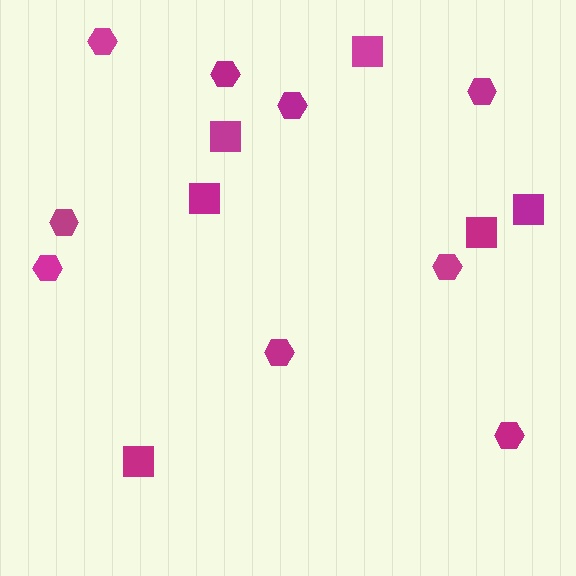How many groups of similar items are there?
There are 2 groups: one group of hexagons (9) and one group of squares (6).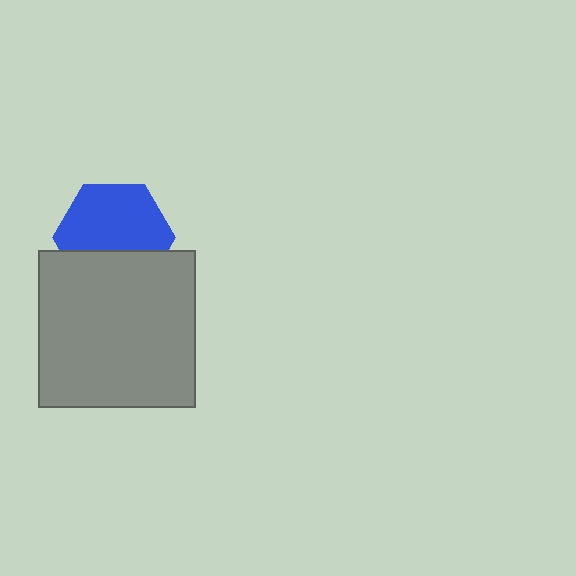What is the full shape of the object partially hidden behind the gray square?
The partially hidden object is a blue hexagon.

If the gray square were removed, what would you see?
You would see the complete blue hexagon.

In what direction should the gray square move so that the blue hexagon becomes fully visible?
The gray square should move down. That is the shortest direction to clear the overlap and leave the blue hexagon fully visible.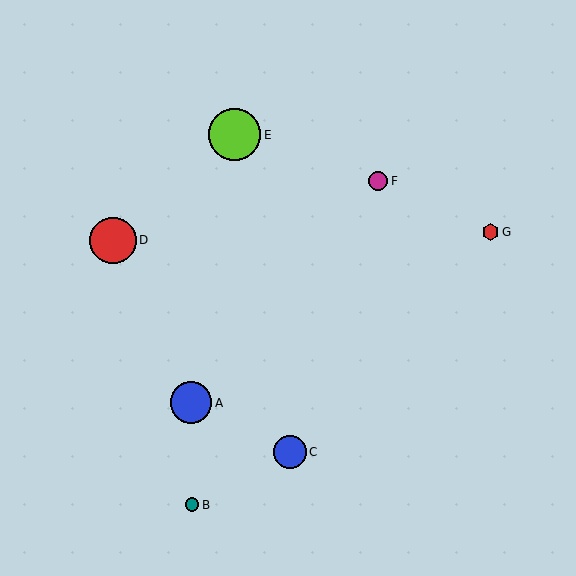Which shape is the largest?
The lime circle (labeled E) is the largest.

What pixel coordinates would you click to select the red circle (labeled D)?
Click at (113, 240) to select the red circle D.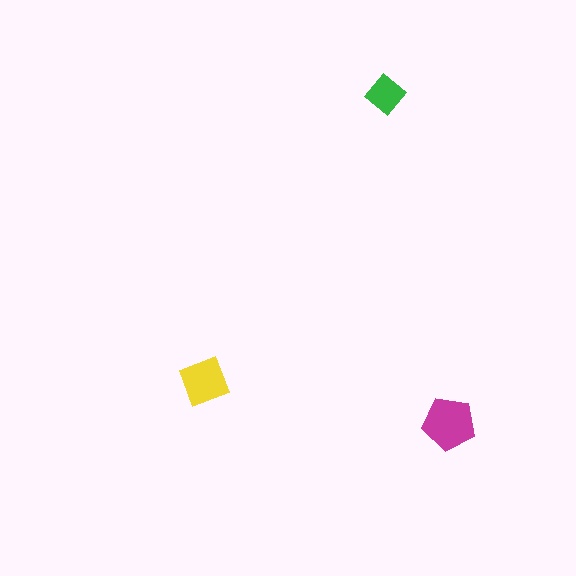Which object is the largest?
The magenta pentagon.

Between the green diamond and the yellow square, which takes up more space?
The yellow square.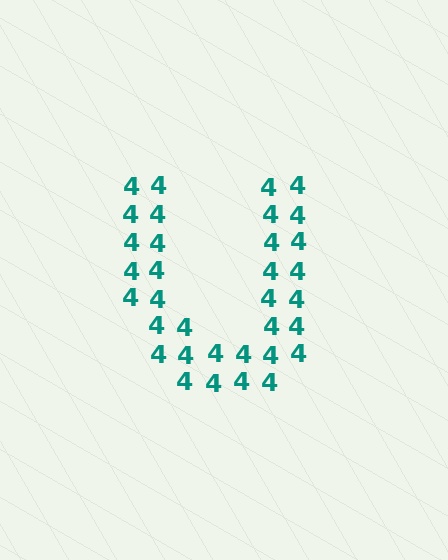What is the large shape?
The large shape is the letter U.